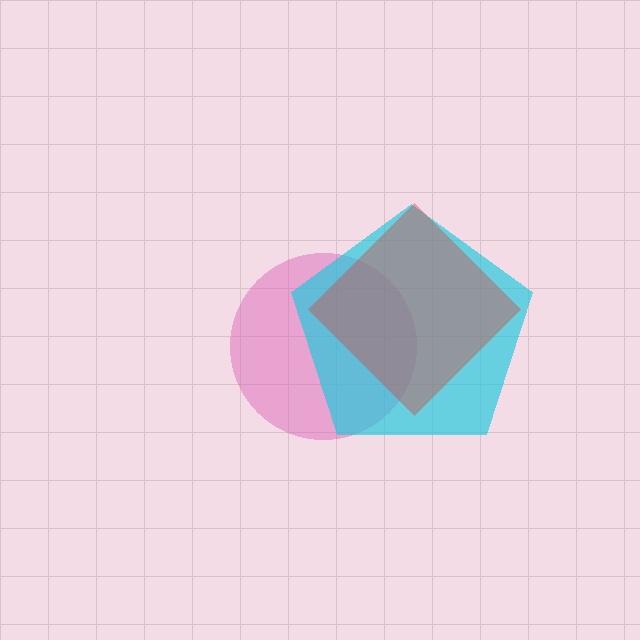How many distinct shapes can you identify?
There are 3 distinct shapes: a pink circle, a cyan pentagon, a red diamond.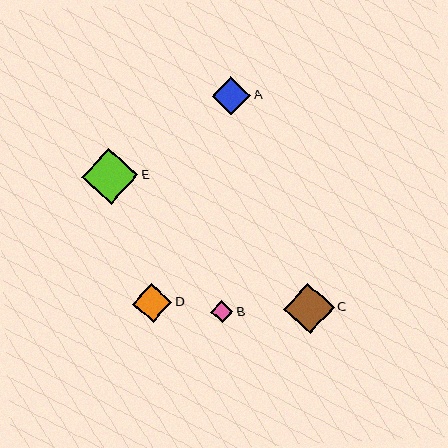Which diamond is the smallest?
Diamond B is the smallest with a size of approximately 22 pixels.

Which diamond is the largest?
Diamond E is the largest with a size of approximately 56 pixels.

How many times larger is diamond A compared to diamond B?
Diamond A is approximately 1.7 times the size of diamond B.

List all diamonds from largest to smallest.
From largest to smallest: E, C, D, A, B.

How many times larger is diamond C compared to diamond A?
Diamond C is approximately 1.3 times the size of diamond A.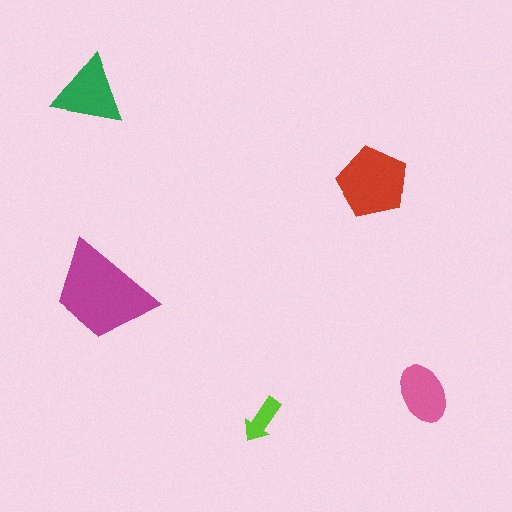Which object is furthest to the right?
The pink ellipse is rightmost.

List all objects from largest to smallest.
The magenta trapezoid, the red pentagon, the green triangle, the pink ellipse, the lime arrow.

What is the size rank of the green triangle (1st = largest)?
3rd.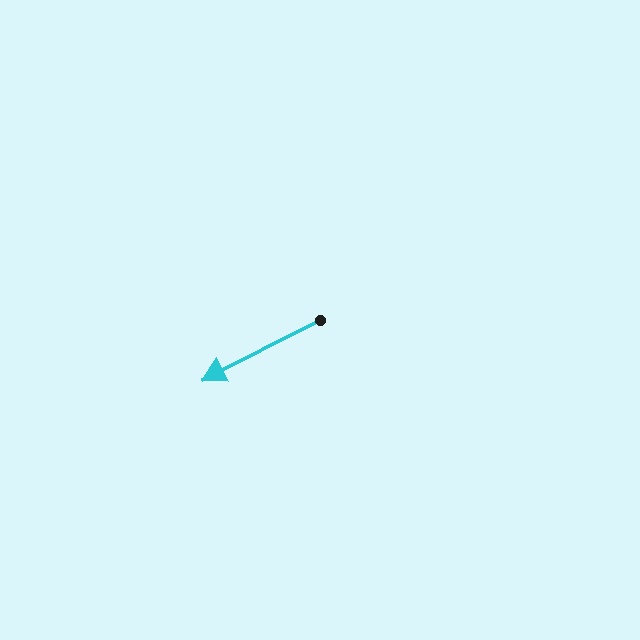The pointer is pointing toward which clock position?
Roughly 8 o'clock.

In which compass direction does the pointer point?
Southwest.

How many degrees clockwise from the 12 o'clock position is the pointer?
Approximately 243 degrees.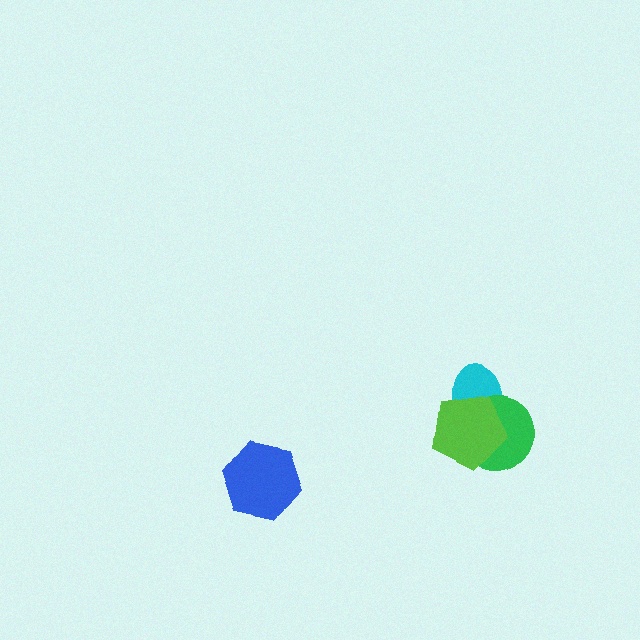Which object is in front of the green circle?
The lime pentagon is in front of the green circle.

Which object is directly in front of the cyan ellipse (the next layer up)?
The green circle is directly in front of the cyan ellipse.